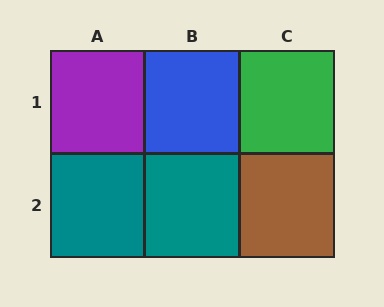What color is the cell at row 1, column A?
Purple.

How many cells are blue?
1 cell is blue.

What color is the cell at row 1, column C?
Green.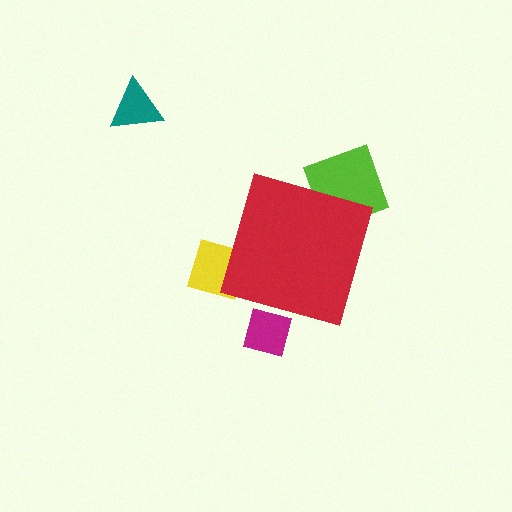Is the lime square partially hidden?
Yes, the lime square is partially hidden behind the red diamond.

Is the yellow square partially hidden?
Yes, the yellow square is partially hidden behind the red diamond.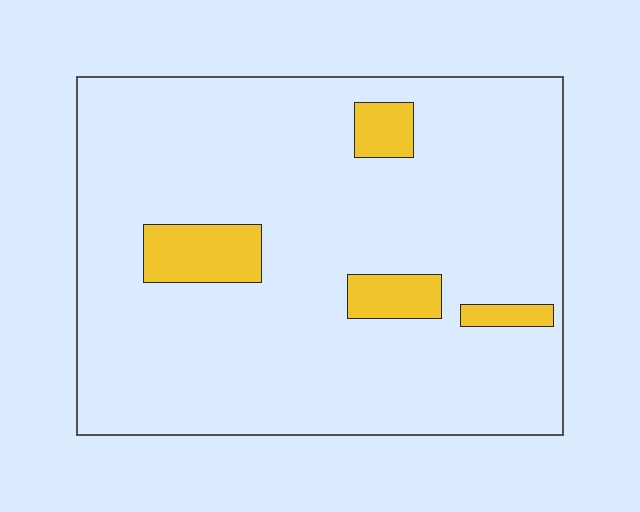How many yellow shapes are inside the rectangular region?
4.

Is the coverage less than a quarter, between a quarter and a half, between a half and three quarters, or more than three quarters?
Less than a quarter.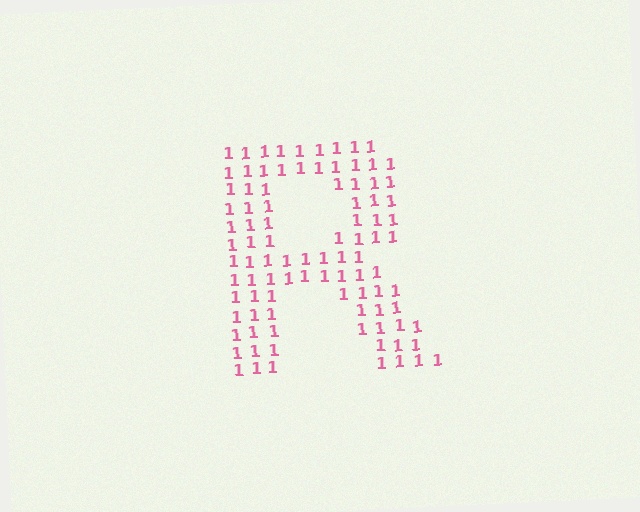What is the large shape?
The large shape is the letter R.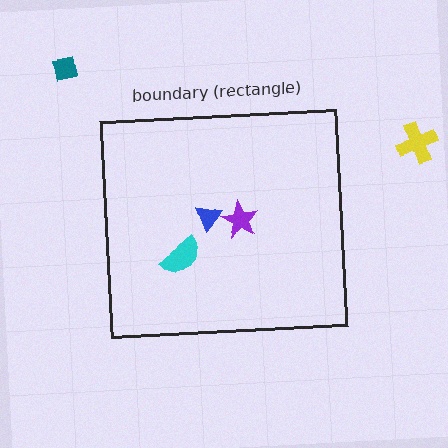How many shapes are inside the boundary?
3 inside, 2 outside.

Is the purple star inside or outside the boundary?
Inside.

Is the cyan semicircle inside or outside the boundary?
Inside.